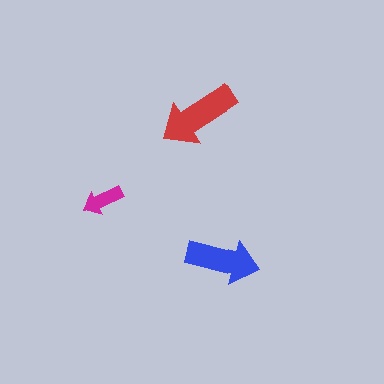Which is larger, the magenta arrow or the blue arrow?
The blue one.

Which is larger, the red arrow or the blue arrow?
The red one.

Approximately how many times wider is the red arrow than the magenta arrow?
About 2 times wider.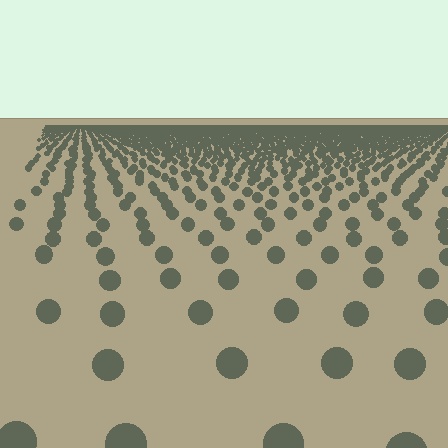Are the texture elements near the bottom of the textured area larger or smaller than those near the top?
Larger. Near the bottom, elements are closer to the viewer and appear at a bigger on-screen size.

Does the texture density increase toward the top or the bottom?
Density increases toward the top.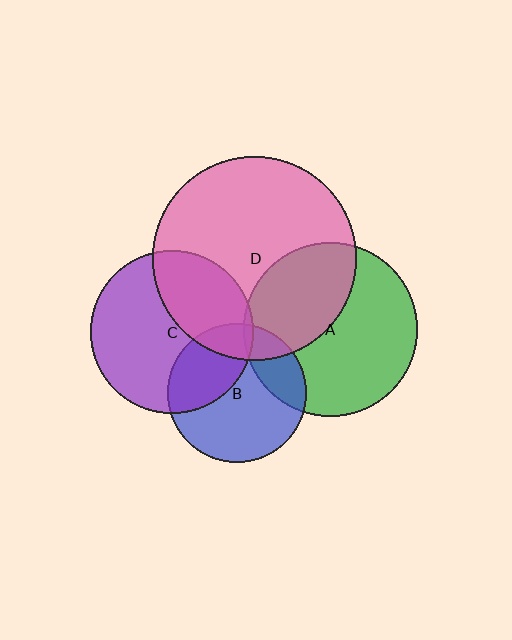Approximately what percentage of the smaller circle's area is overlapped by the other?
Approximately 5%.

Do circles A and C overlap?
Yes.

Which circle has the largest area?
Circle D (pink).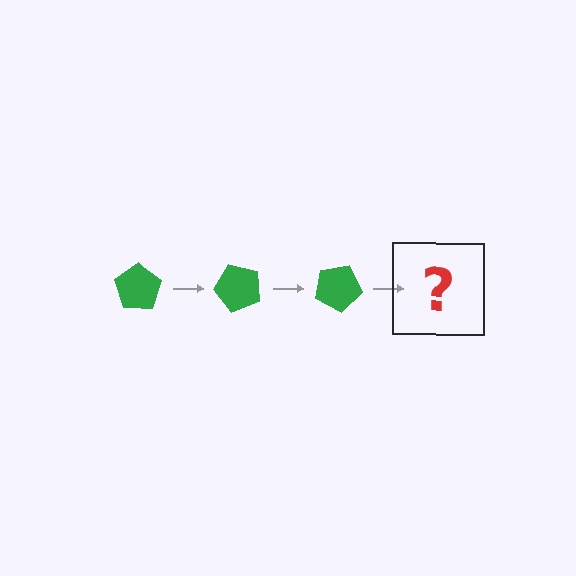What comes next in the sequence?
The next element should be a green pentagon rotated 150 degrees.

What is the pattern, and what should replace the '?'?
The pattern is that the pentagon rotates 50 degrees each step. The '?' should be a green pentagon rotated 150 degrees.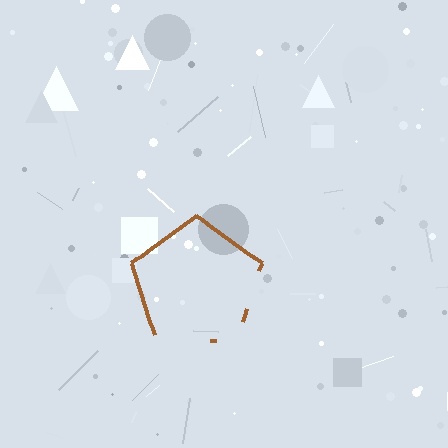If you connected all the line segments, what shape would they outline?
They would outline a pentagon.